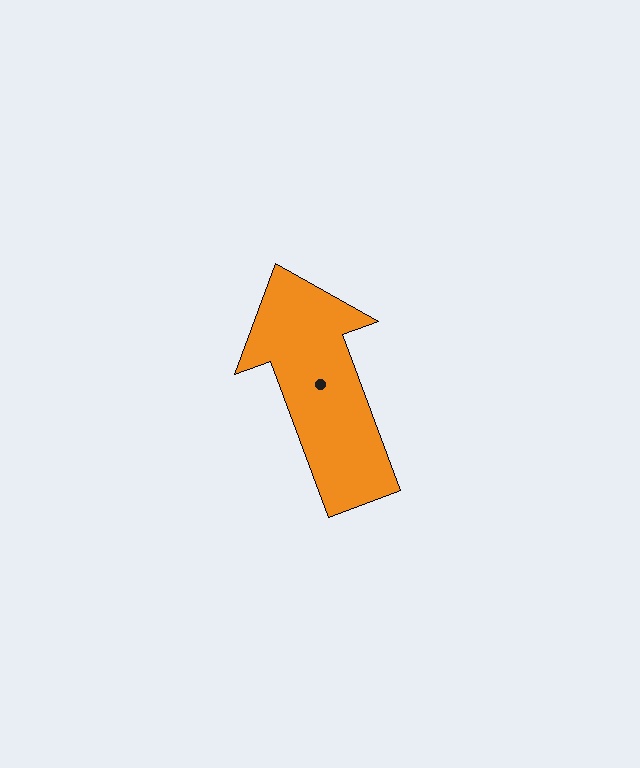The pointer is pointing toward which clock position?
Roughly 11 o'clock.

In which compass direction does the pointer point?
North.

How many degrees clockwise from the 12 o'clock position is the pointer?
Approximately 340 degrees.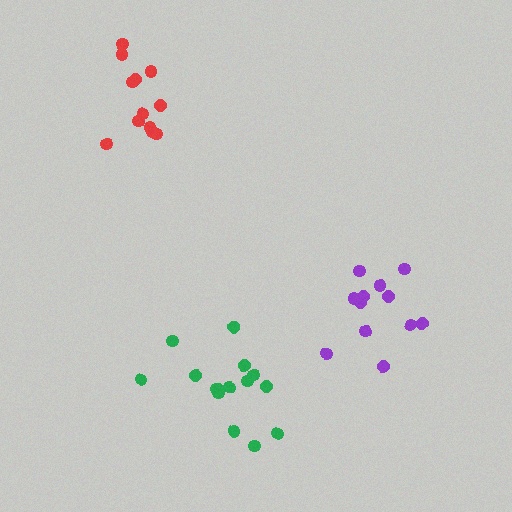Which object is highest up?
The red cluster is topmost.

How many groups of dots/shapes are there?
There are 3 groups.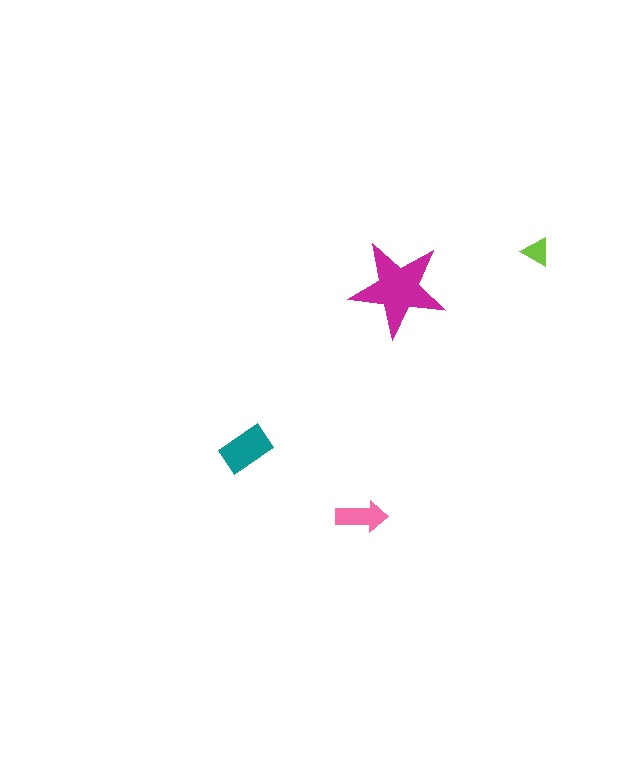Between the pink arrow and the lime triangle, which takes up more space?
The pink arrow.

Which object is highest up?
The lime triangle is topmost.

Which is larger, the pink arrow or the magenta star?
The magenta star.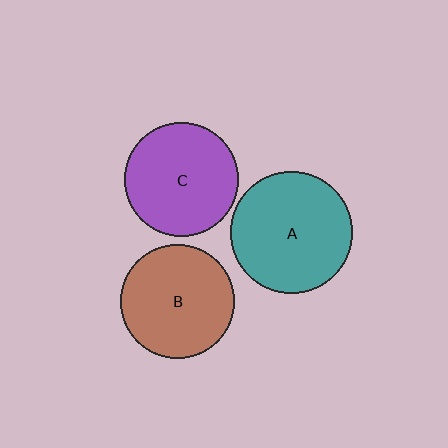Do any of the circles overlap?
No, none of the circles overlap.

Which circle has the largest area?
Circle A (teal).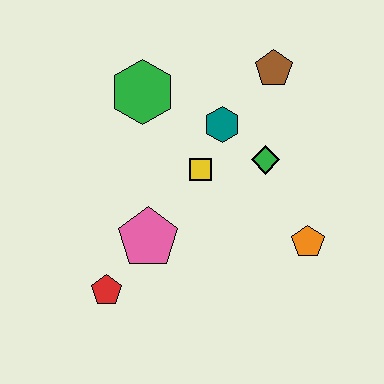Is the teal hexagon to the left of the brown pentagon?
Yes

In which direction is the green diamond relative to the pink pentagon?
The green diamond is to the right of the pink pentagon.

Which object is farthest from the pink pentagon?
The brown pentagon is farthest from the pink pentagon.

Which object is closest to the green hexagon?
The teal hexagon is closest to the green hexagon.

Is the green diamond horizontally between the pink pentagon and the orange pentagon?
Yes